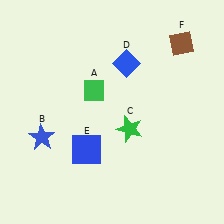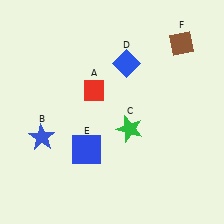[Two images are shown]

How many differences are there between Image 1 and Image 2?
There is 1 difference between the two images.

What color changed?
The diamond (A) changed from green in Image 1 to red in Image 2.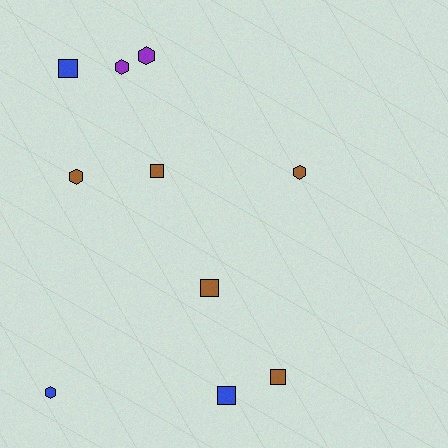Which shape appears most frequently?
Square, with 5 objects.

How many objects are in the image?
There are 10 objects.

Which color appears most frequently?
Brown, with 5 objects.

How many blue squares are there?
There are 2 blue squares.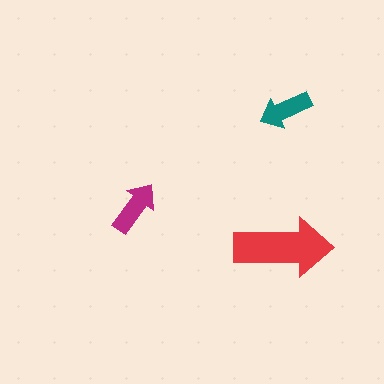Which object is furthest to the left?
The magenta arrow is leftmost.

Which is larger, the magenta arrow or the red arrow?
The red one.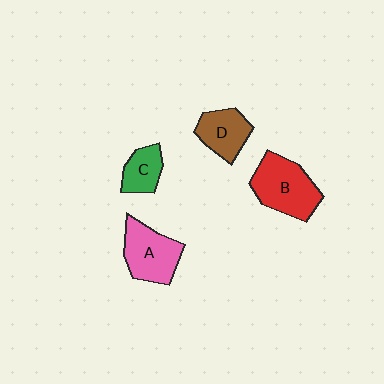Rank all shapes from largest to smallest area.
From largest to smallest: B (red), A (pink), D (brown), C (green).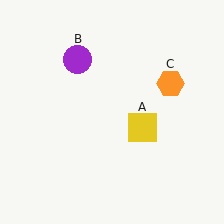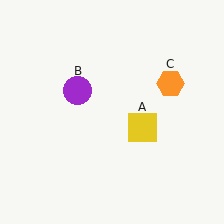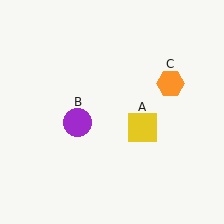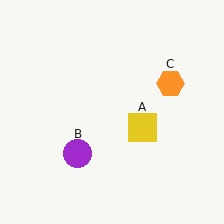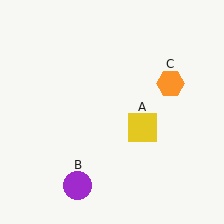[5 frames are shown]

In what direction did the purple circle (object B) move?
The purple circle (object B) moved down.